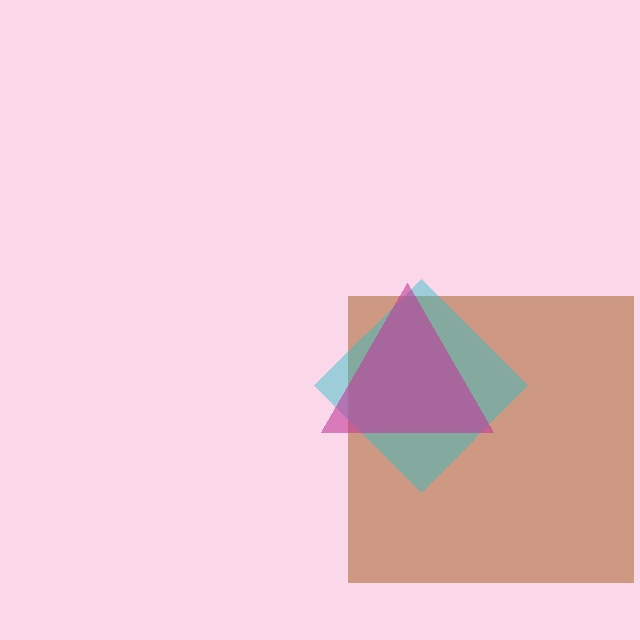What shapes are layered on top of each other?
The layered shapes are: a brown square, a cyan diamond, a magenta triangle.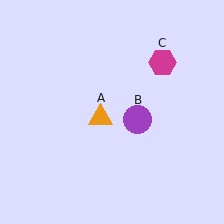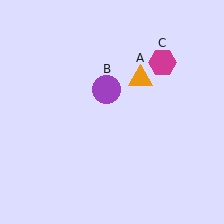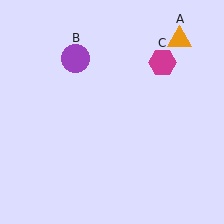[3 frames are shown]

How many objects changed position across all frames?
2 objects changed position: orange triangle (object A), purple circle (object B).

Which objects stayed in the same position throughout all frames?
Magenta hexagon (object C) remained stationary.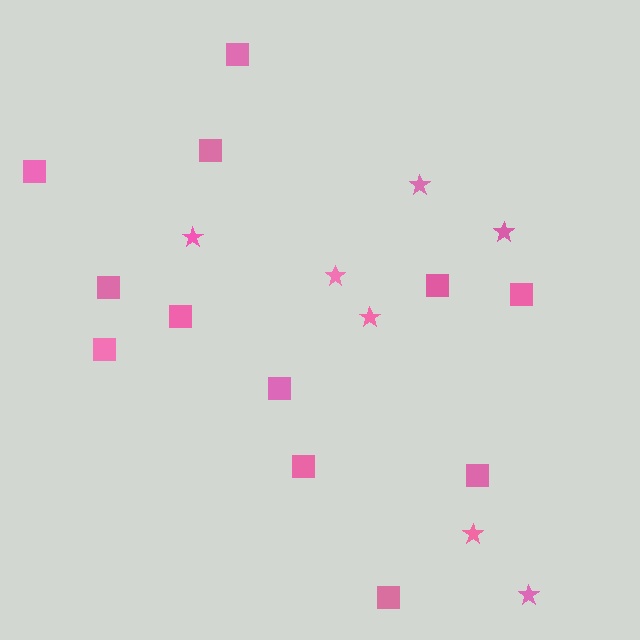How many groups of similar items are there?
There are 2 groups: one group of squares (12) and one group of stars (7).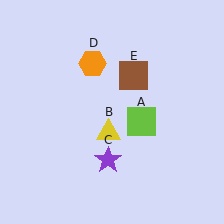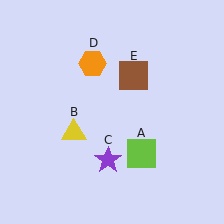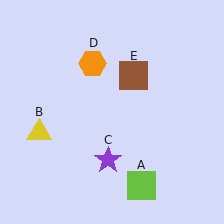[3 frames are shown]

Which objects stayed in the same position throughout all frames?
Purple star (object C) and orange hexagon (object D) and brown square (object E) remained stationary.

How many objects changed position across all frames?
2 objects changed position: lime square (object A), yellow triangle (object B).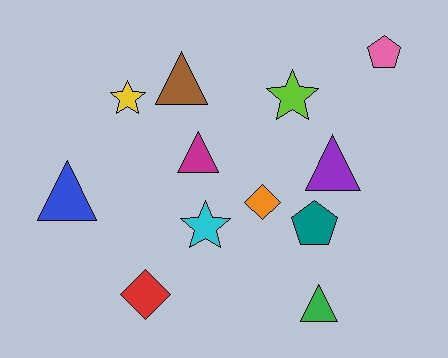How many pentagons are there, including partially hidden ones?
There are 2 pentagons.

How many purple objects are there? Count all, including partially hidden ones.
There is 1 purple object.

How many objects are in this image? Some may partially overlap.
There are 12 objects.